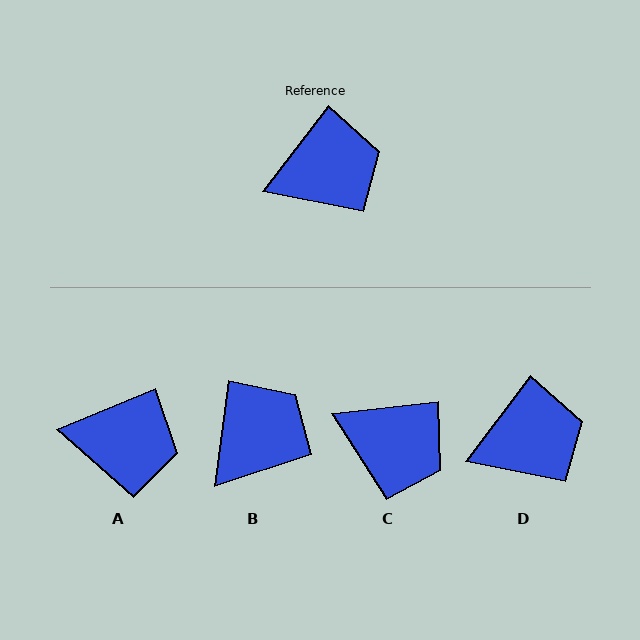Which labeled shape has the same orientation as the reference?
D.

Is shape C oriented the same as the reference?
No, it is off by about 46 degrees.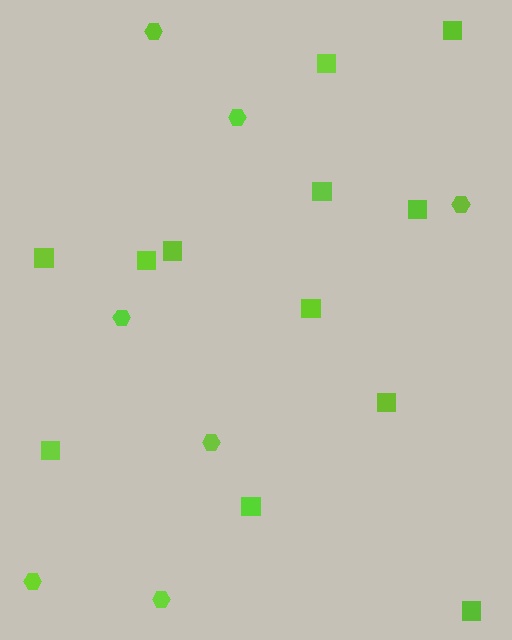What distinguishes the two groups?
There are 2 groups: one group of squares (12) and one group of hexagons (7).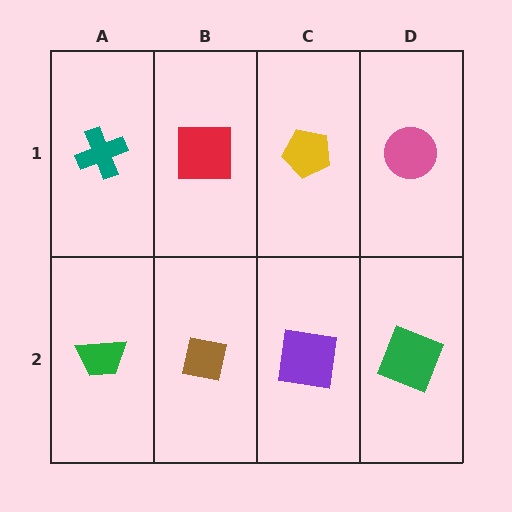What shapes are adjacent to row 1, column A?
A green trapezoid (row 2, column A), a red square (row 1, column B).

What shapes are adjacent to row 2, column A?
A teal cross (row 1, column A), a brown square (row 2, column B).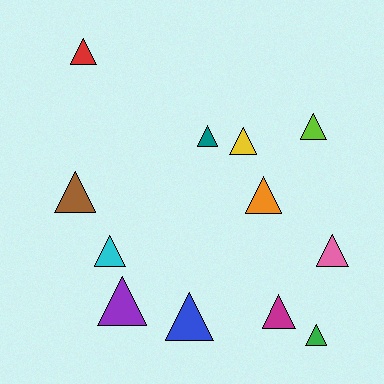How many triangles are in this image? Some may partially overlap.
There are 12 triangles.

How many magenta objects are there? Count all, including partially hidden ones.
There is 1 magenta object.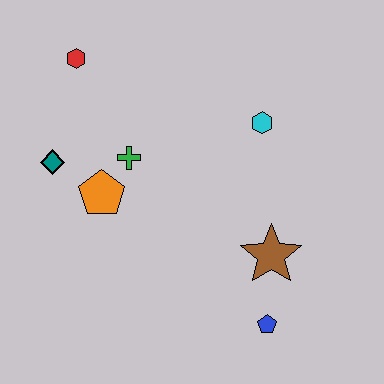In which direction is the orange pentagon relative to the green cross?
The orange pentagon is below the green cross.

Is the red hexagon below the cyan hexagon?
No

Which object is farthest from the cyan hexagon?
The teal diamond is farthest from the cyan hexagon.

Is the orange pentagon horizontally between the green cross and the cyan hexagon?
No